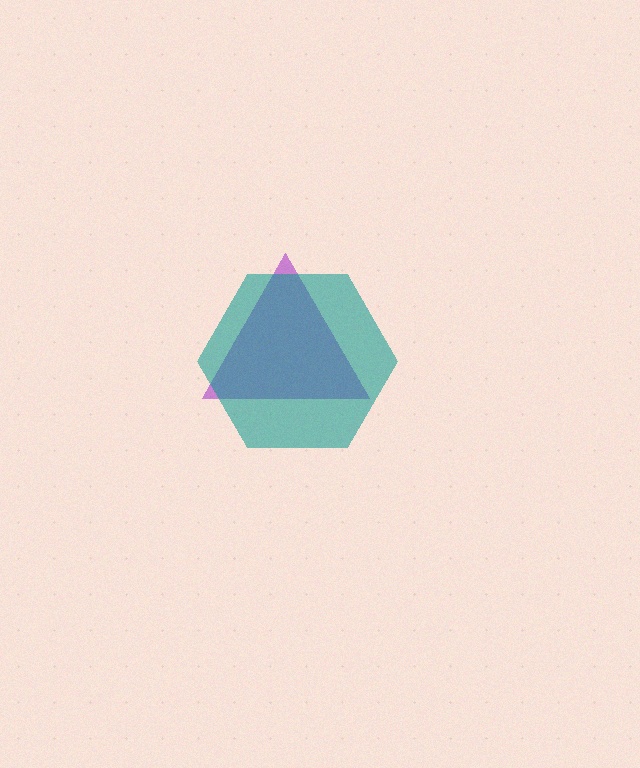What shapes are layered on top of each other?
The layered shapes are: a purple triangle, a teal hexagon.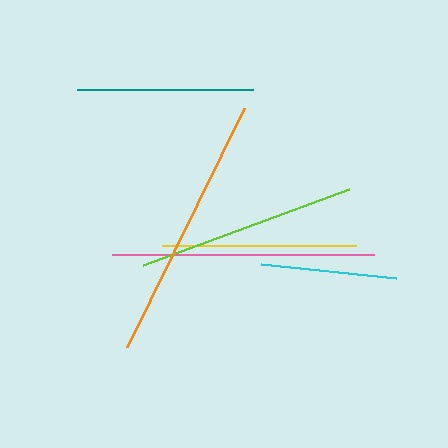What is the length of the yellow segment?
The yellow segment is approximately 194 pixels long.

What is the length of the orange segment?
The orange segment is approximately 266 pixels long.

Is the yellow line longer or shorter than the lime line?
The lime line is longer than the yellow line.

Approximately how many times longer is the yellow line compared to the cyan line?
The yellow line is approximately 1.4 times the length of the cyan line.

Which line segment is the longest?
The orange line is the longest at approximately 266 pixels.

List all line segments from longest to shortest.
From longest to shortest: orange, pink, lime, yellow, teal, cyan.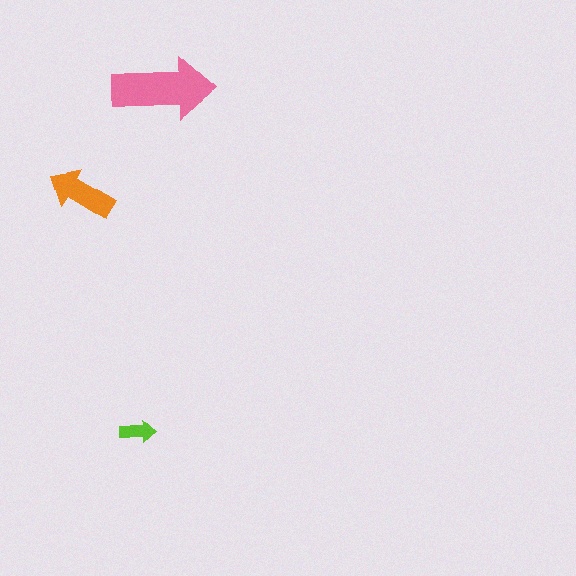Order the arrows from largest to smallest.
the pink one, the orange one, the lime one.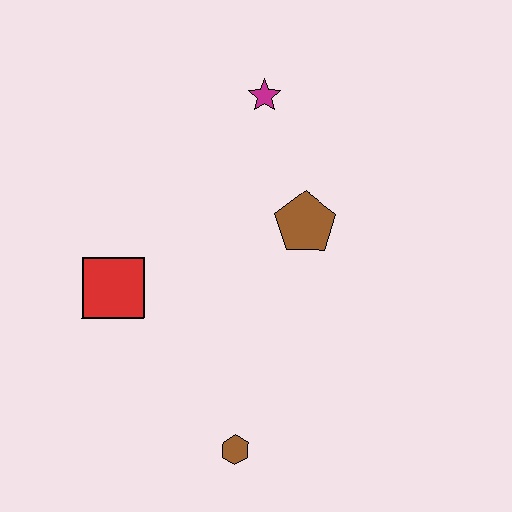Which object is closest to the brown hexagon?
The red square is closest to the brown hexagon.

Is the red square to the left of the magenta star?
Yes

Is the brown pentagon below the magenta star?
Yes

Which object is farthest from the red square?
The magenta star is farthest from the red square.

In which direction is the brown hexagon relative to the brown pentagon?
The brown hexagon is below the brown pentagon.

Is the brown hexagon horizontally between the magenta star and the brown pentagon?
No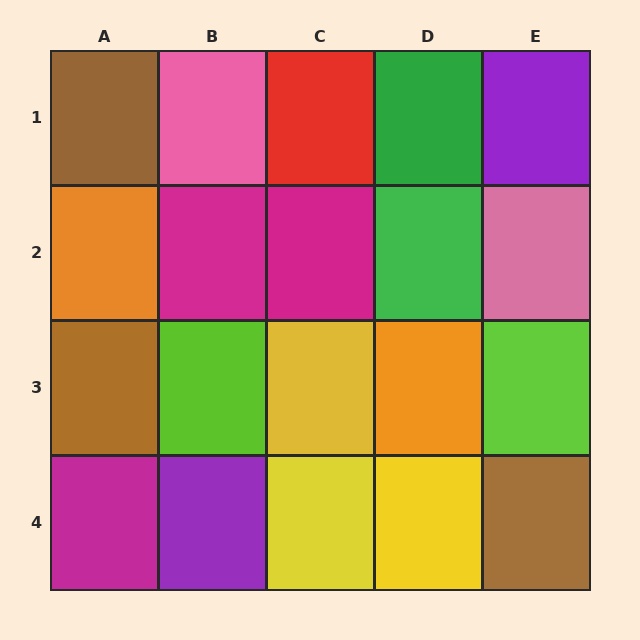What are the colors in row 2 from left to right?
Orange, magenta, magenta, green, pink.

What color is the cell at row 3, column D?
Orange.